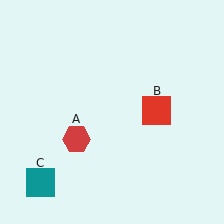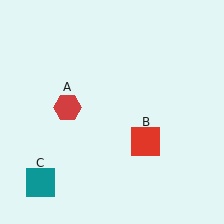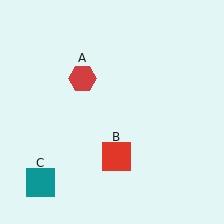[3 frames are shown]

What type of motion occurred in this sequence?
The red hexagon (object A), red square (object B) rotated clockwise around the center of the scene.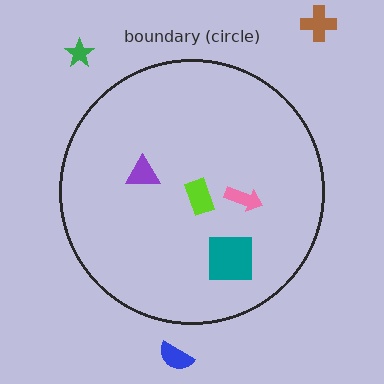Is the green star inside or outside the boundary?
Outside.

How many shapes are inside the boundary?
4 inside, 3 outside.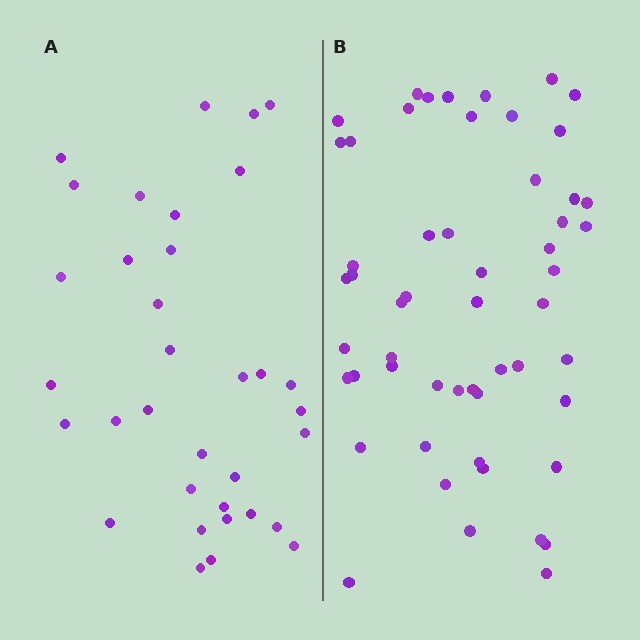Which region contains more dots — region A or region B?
Region B (the right region) has more dots.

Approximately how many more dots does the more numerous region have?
Region B has approximately 20 more dots than region A.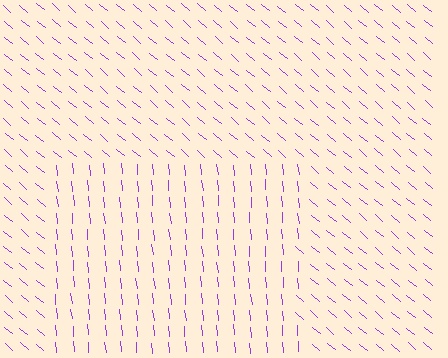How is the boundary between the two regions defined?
The boundary is defined purely by a change in line orientation (approximately 45 degrees difference). All lines are the same color and thickness.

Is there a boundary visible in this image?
Yes, there is a texture boundary formed by a change in line orientation.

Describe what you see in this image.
The image is filled with small purple line segments. A rectangle region in the image has lines oriented differently from the surrounding lines, creating a visible texture boundary.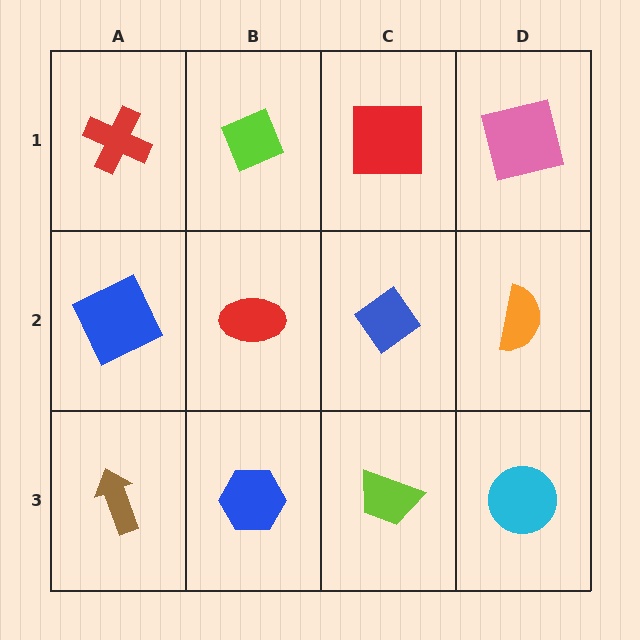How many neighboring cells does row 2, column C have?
4.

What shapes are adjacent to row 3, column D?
An orange semicircle (row 2, column D), a lime trapezoid (row 3, column C).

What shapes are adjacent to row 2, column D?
A pink square (row 1, column D), a cyan circle (row 3, column D), a blue diamond (row 2, column C).